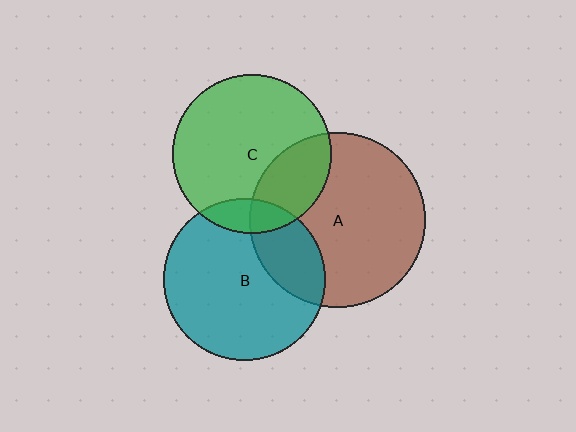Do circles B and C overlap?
Yes.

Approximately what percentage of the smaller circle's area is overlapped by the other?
Approximately 10%.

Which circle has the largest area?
Circle A (brown).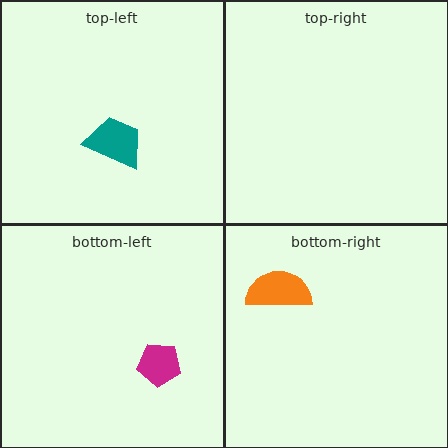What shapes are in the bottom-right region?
The orange semicircle.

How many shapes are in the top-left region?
1.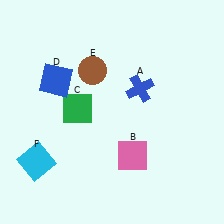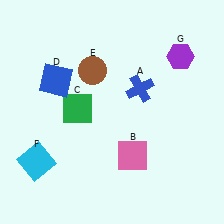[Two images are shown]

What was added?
A purple hexagon (G) was added in Image 2.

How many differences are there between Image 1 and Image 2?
There is 1 difference between the two images.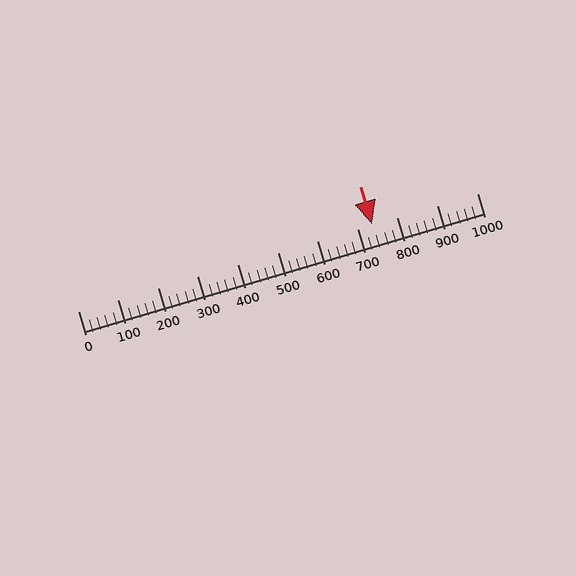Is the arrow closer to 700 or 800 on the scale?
The arrow is closer to 700.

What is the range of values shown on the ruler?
The ruler shows values from 0 to 1000.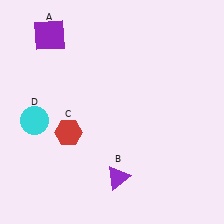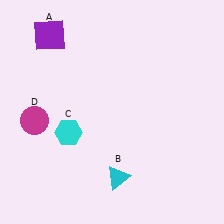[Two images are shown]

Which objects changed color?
B changed from purple to cyan. C changed from red to cyan. D changed from cyan to magenta.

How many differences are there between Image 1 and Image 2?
There are 3 differences between the two images.